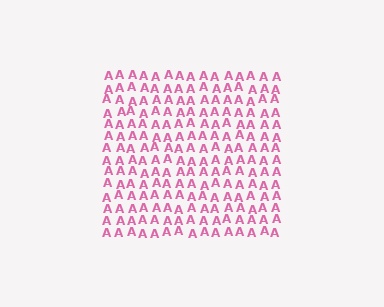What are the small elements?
The small elements are letter A's.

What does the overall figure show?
The overall figure shows a square.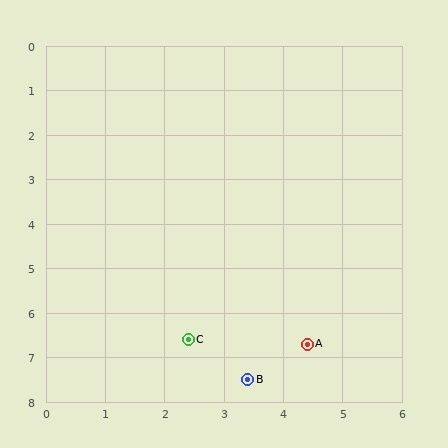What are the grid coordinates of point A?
Point A is at approximately (4.4, 6.7).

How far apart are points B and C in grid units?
Points B and C are about 1.3 grid units apart.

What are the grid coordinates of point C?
Point C is at approximately (2.4, 6.6).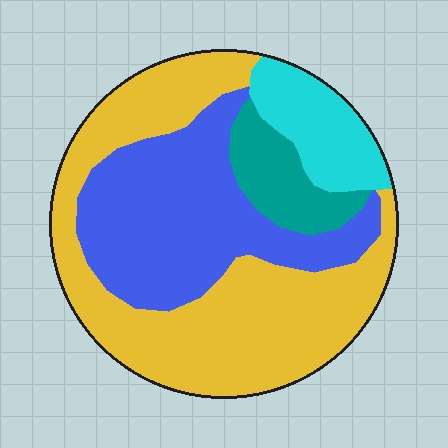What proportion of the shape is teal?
Teal takes up less than a sixth of the shape.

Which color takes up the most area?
Yellow, at roughly 45%.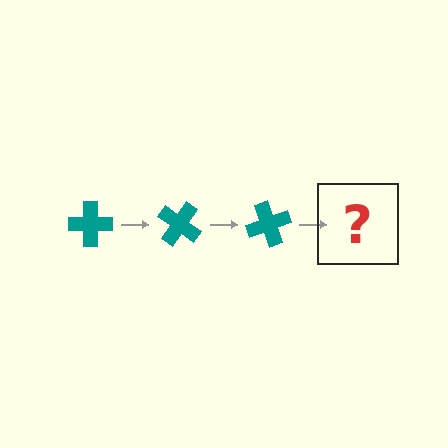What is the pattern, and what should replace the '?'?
The pattern is that the cross rotates 35 degrees each step. The '?' should be a teal cross rotated 105 degrees.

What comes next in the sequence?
The next element should be a teal cross rotated 105 degrees.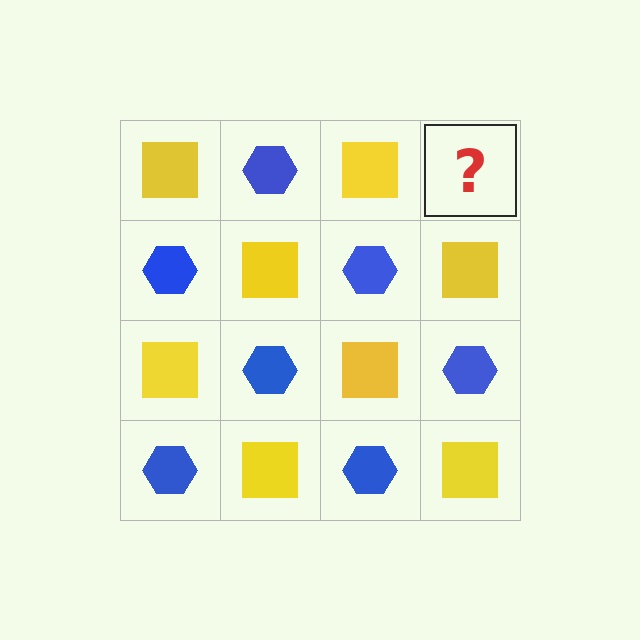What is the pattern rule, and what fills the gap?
The rule is that it alternates yellow square and blue hexagon in a checkerboard pattern. The gap should be filled with a blue hexagon.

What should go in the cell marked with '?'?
The missing cell should contain a blue hexagon.